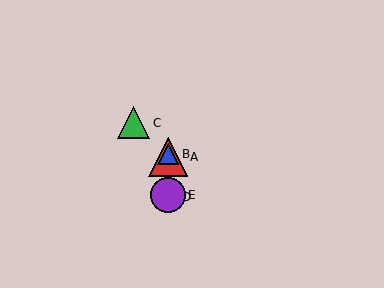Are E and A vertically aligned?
Yes, both are at x≈168.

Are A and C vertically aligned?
No, A is at x≈168 and C is at x≈134.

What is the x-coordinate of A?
Object A is at x≈168.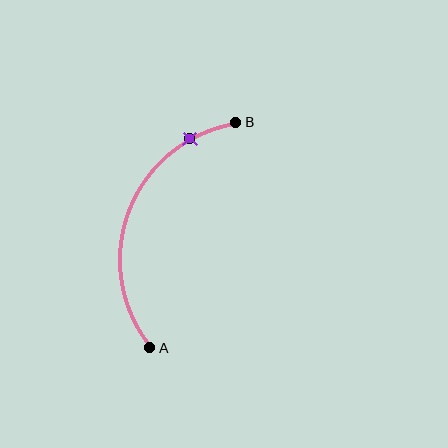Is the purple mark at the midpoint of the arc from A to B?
No. The purple mark lies on the arc but is closer to endpoint B. The arc midpoint would be at the point on the curve equidistant along the arc from both A and B.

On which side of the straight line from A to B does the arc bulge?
The arc bulges to the left of the straight line connecting A and B.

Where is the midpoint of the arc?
The arc midpoint is the point on the curve farthest from the straight line joining A and B. It sits to the left of that line.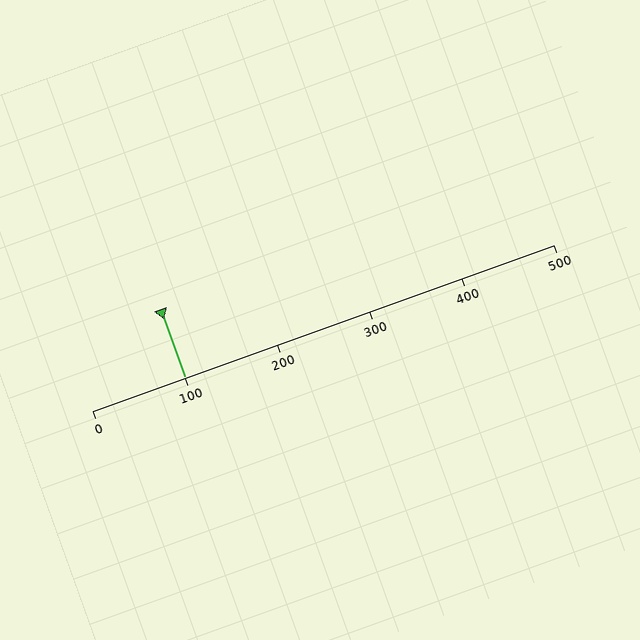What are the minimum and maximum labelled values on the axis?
The axis runs from 0 to 500.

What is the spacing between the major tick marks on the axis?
The major ticks are spaced 100 apart.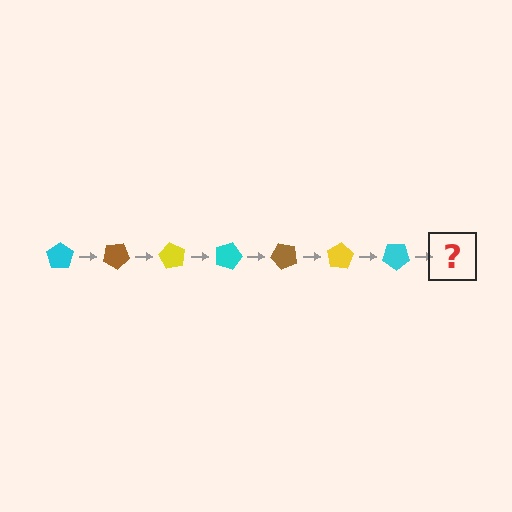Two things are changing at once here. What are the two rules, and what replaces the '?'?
The two rules are that it rotates 30 degrees each step and the color cycles through cyan, brown, and yellow. The '?' should be a brown pentagon, rotated 210 degrees from the start.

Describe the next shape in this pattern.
It should be a brown pentagon, rotated 210 degrees from the start.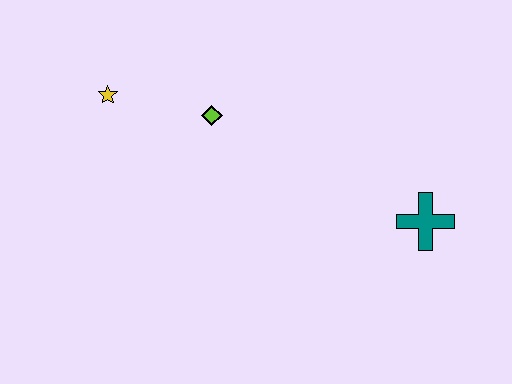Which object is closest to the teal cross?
The lime diamond is closest to the teal cross.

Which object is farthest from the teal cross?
The yellow star is farthest from the teal cross.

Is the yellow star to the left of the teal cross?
Yes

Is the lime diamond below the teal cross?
No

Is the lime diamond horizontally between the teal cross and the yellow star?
Yes